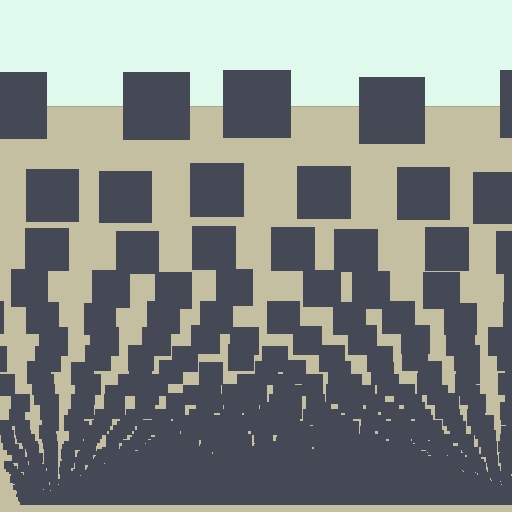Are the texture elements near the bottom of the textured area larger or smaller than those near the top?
Smaller. The gradient is inverted — elements near the bottom are smaller and denser.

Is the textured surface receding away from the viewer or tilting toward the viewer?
The surface appears to tilt toward the viewer. Texture elements get larger and sparser toward the top.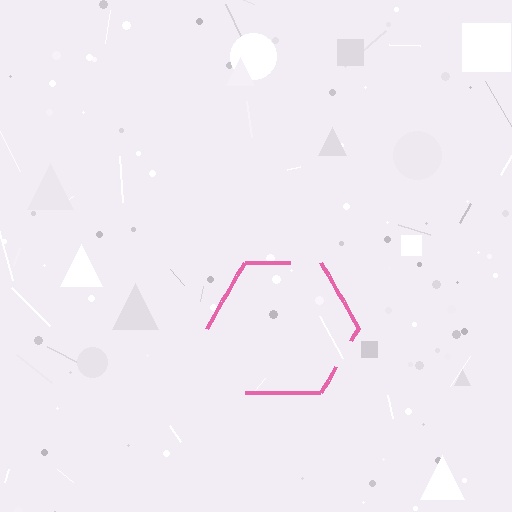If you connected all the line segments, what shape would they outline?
They would outline a hexagon.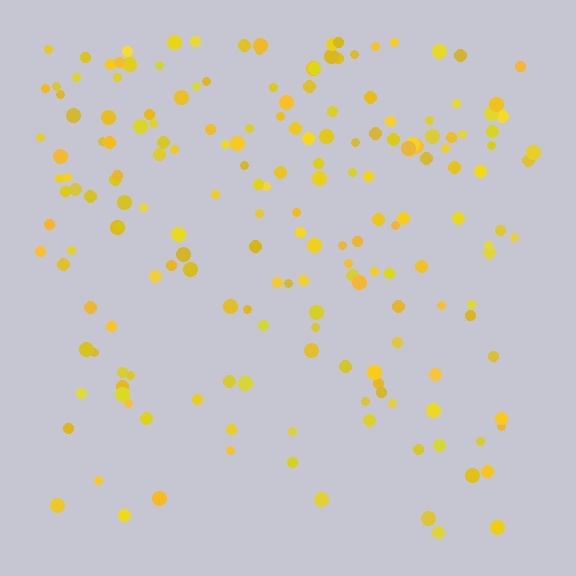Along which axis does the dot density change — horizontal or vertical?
Vertical.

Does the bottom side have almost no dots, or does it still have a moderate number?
Still a moderate number, just noticeably fewer than the top.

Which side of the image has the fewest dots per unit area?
The bottom.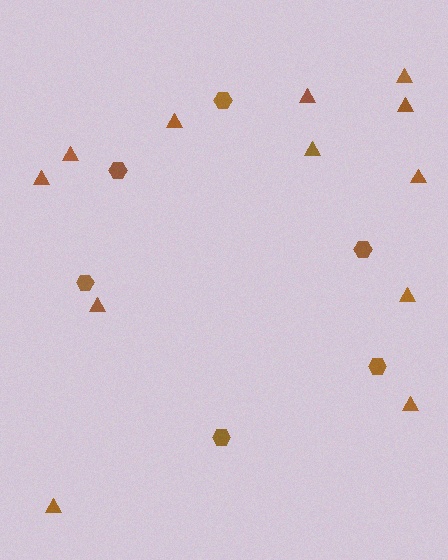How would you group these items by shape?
There are 2 groups: one group of triangles (12) and one group of hexagons (6).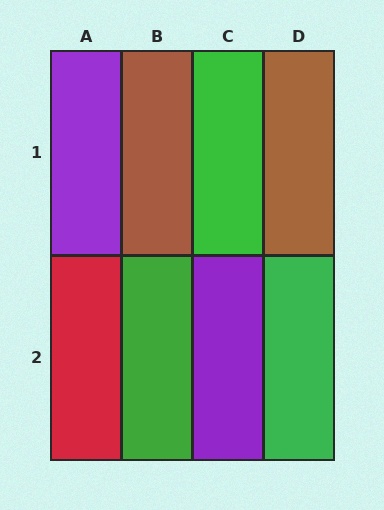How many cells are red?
1 cell is red.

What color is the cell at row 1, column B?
Brown.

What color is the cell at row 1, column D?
Brown.